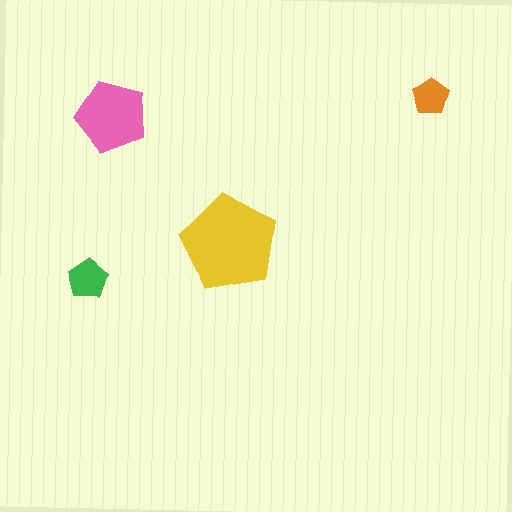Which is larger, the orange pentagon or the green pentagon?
The green one.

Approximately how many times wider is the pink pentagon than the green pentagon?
About 2 times wider.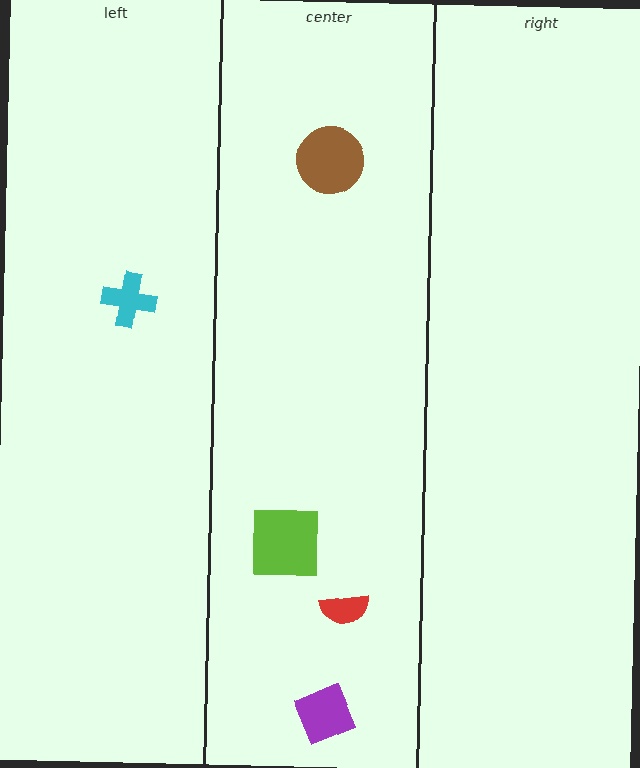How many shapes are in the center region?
4.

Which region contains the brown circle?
The center region.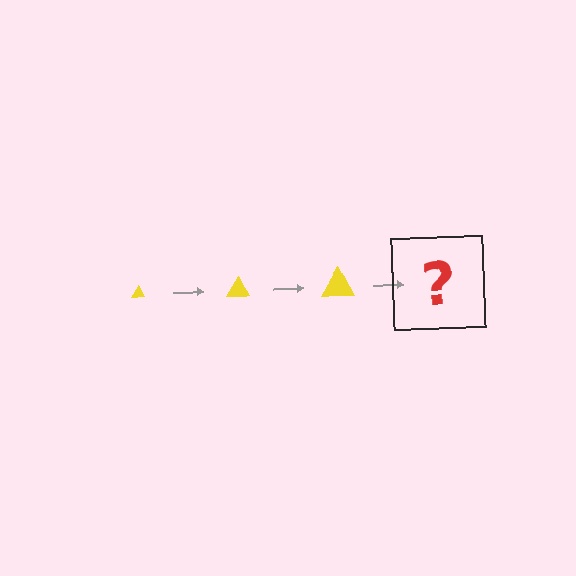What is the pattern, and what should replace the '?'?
The pattern is that the triangle gets progressively larger each step. The '?' should be a yellow triangle, larger than the previous one.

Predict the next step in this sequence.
The next step is a yellow triangle, larger than the previous one.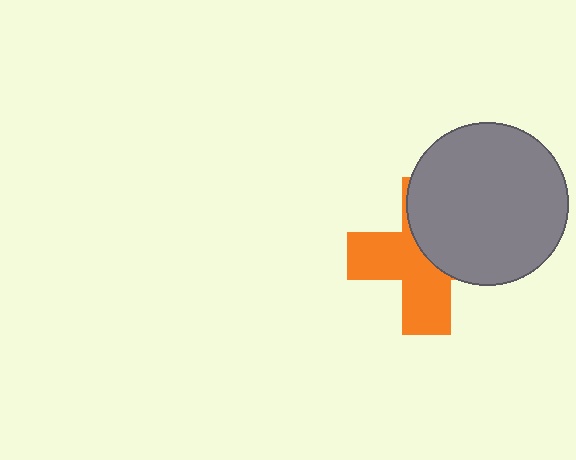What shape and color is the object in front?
The object in front is a gray circle.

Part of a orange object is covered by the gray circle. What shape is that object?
It is a cross.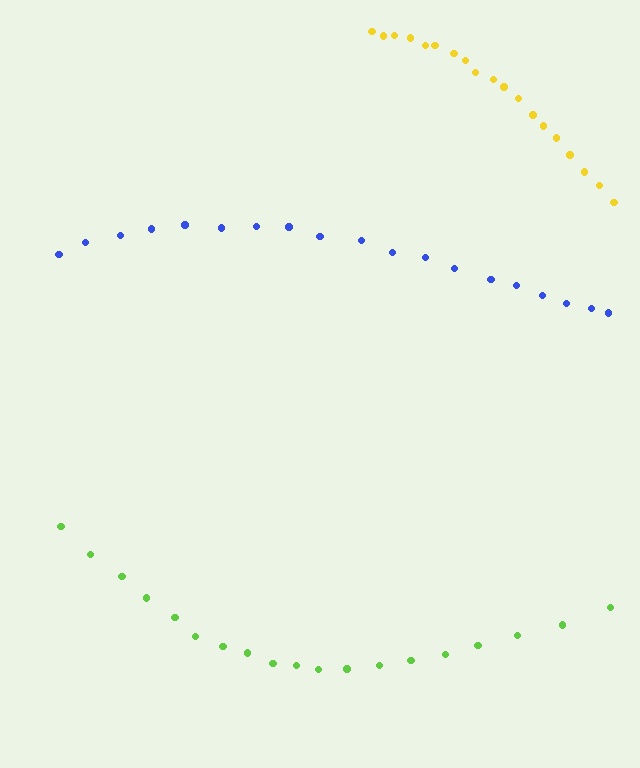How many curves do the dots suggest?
There are 3 distinct paths.